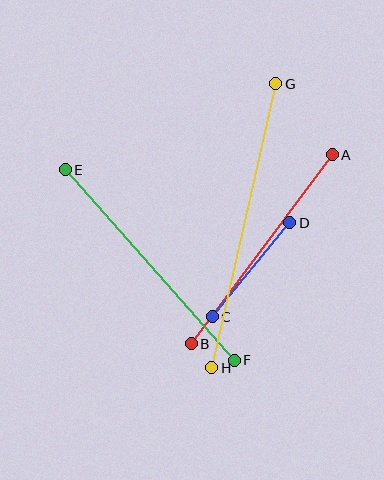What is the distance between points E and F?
The distance is approximately 254 pixels.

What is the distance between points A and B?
The distance is approximately 236 pixels.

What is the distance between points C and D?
The distance is approximately 122 pixels.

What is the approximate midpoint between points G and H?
The midpoint is at approximately (244, 226) pixels.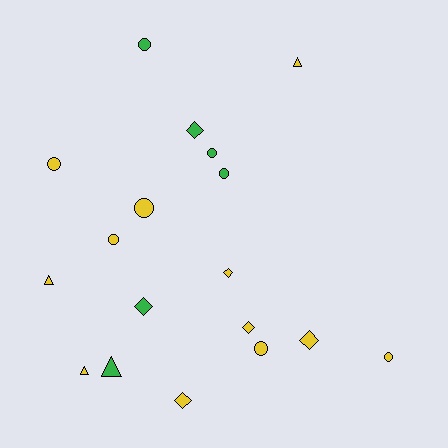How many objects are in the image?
There are 18 objects.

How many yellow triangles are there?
There are 3 yellow triangles.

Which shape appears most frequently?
Circle, with 8 objects.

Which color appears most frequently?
Yellow, with 12 objects.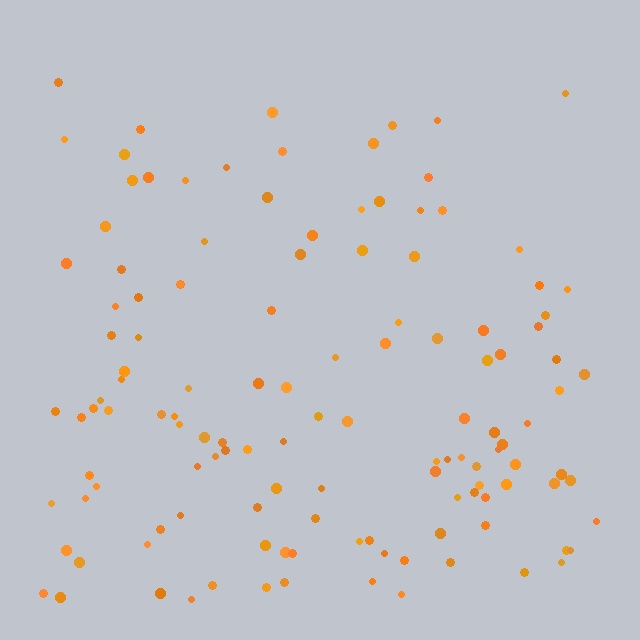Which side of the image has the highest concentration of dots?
The bottom.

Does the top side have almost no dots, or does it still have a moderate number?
Still a moderate number, just noticeably fewer than the bottom.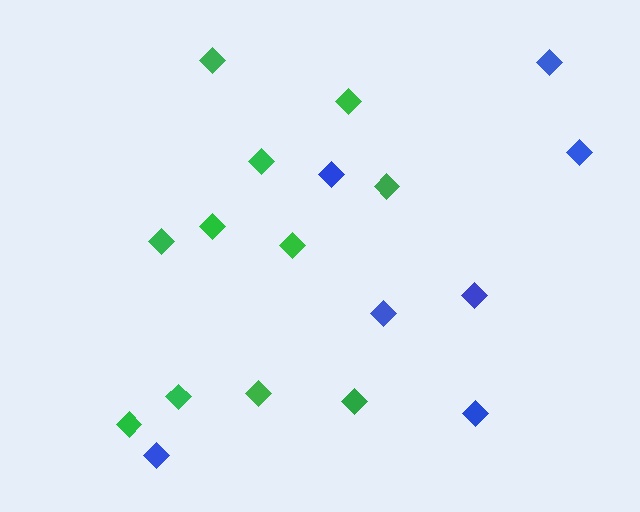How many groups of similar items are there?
There are 2 groups: one group of green diamonds (11) and one group of blue diamonds (7).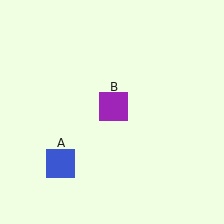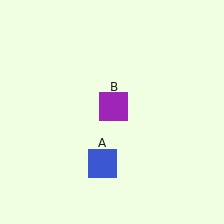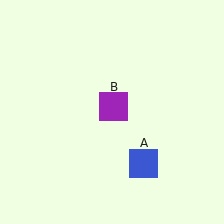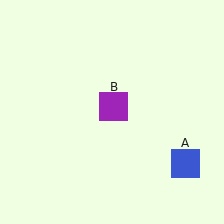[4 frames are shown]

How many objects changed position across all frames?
1 object changed position: blue square (object A).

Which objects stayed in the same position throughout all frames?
Purple square (object B) remained stationary.